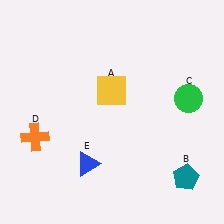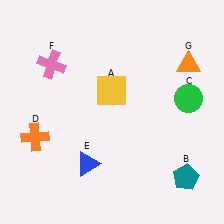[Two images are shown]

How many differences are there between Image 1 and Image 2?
There are 2 differences between the two images.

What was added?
A pink cross (F), an orange triangle (G) were added in Image 2.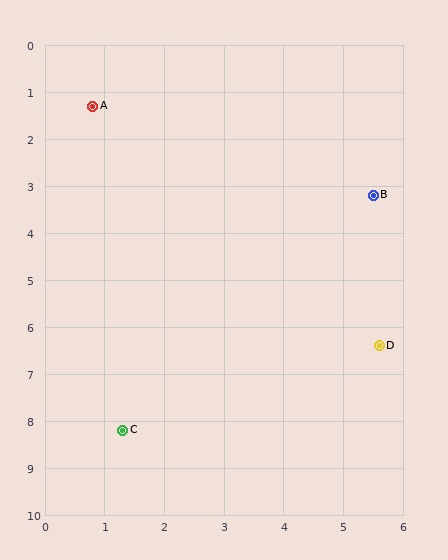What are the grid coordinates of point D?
Point D is at approximately (5.6, 6.4).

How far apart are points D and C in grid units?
Points D and C are about 4.7 grid units apart.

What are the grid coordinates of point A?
Point A is at approximately (0.8, 1.3).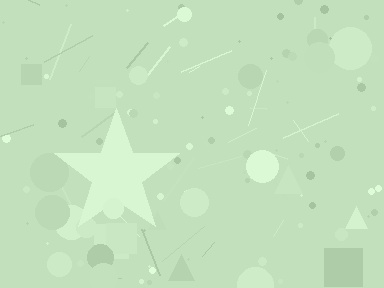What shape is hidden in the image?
A star is hidden in the image.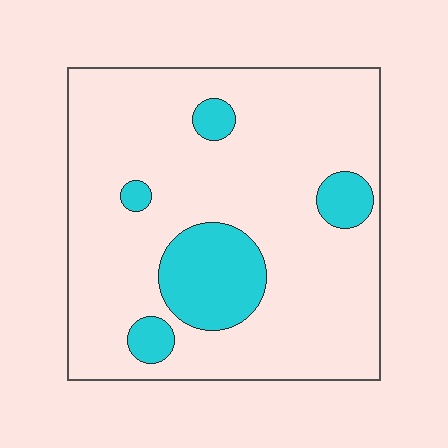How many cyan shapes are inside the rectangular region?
5.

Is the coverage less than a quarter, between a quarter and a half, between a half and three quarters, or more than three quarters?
Less than a quarter.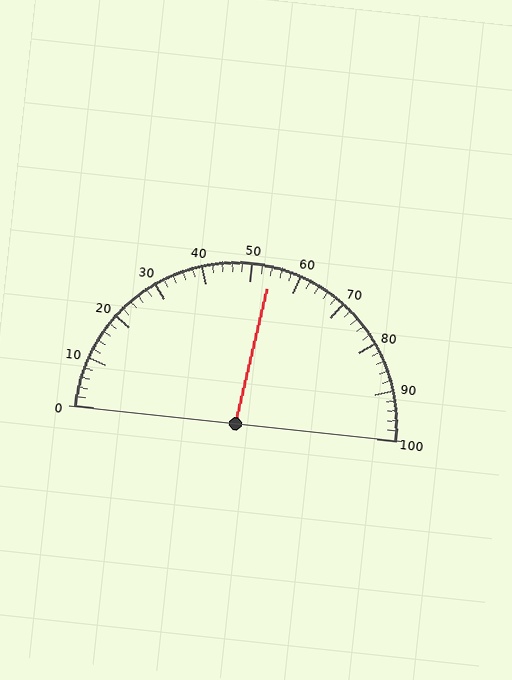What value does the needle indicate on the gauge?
The needle indicates approximately 54.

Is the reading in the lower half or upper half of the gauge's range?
The reading is in the upper half of the range (0 to 100).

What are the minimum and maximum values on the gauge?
The gauge ranges from 0 to 100.